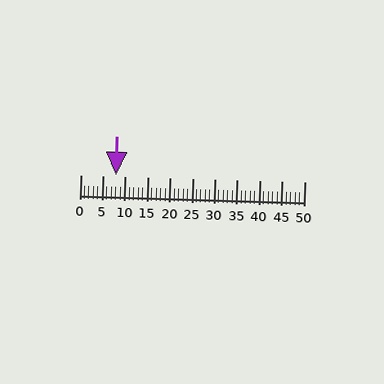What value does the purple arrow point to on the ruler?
The purple arrow points to approximately 8.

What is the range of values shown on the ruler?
The ruler shows values from 0 to 50.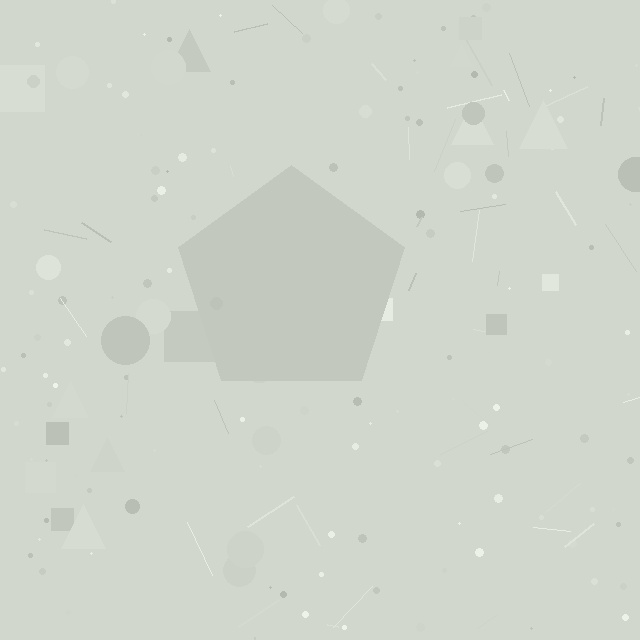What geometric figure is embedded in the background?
A pentagon is embedded in the background.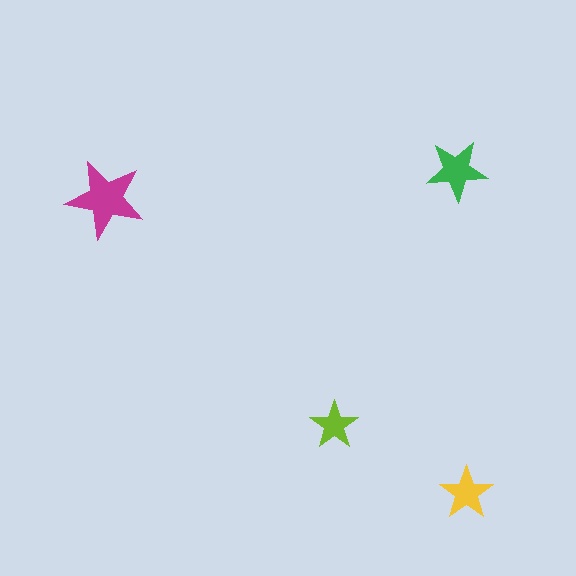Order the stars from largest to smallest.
the magenta one, the green one, the yellow one, the lime one.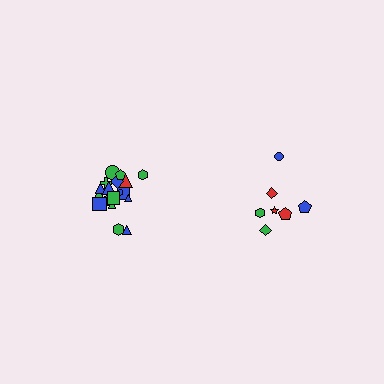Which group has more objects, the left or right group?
The left group.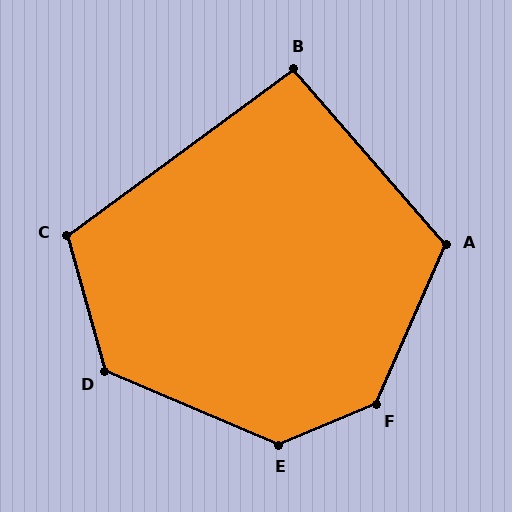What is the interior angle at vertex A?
Approximately 115 degrees (obtuse).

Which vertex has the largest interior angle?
F, at approximately 137 degrees.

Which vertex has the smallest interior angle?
B, at approximately 95 degrees.